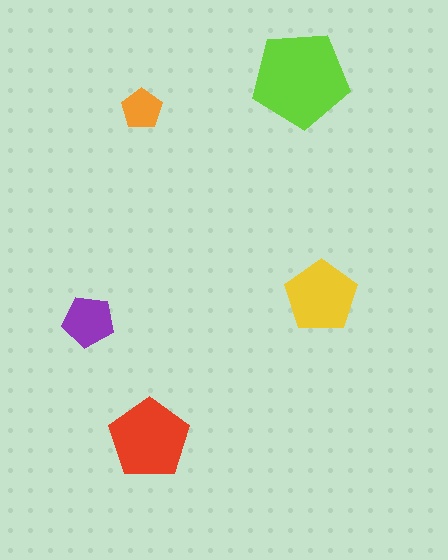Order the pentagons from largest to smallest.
the lime one, the red one, the yellow one, the purple one, the orange one.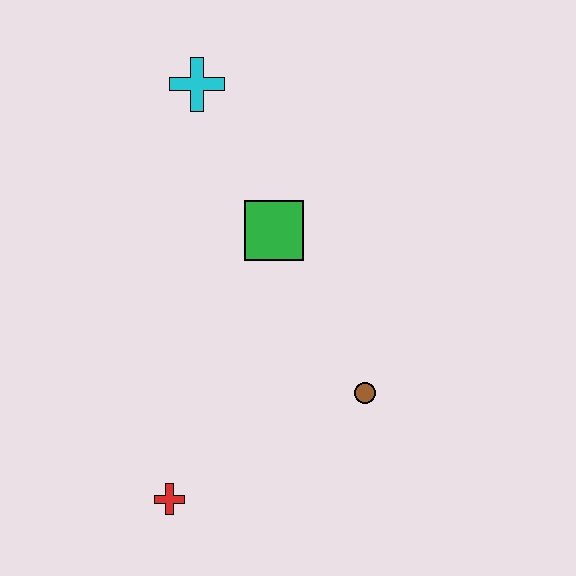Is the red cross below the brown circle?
Yes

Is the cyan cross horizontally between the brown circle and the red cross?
Yes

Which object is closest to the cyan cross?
The green square is closest to the cyan cross.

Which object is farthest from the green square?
The red cross is farthest from the green square.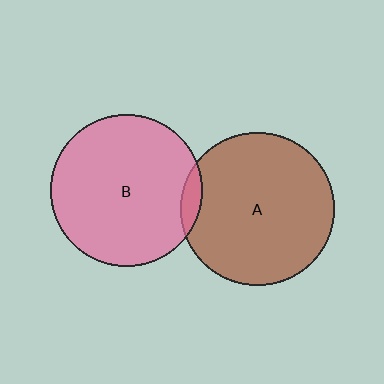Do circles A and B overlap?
Yes.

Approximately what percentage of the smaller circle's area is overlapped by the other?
Approximately 5%.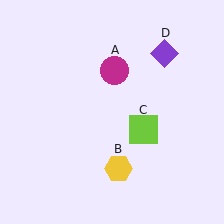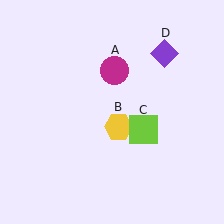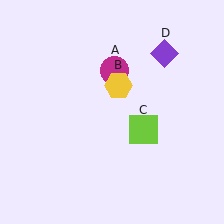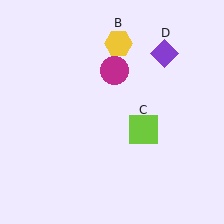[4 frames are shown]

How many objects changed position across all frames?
1 object changed position: yellow hexagon (object B).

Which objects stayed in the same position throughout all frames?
Magenta circle (object A) and lime square (object C) and purple diamond (object D) remained stationary.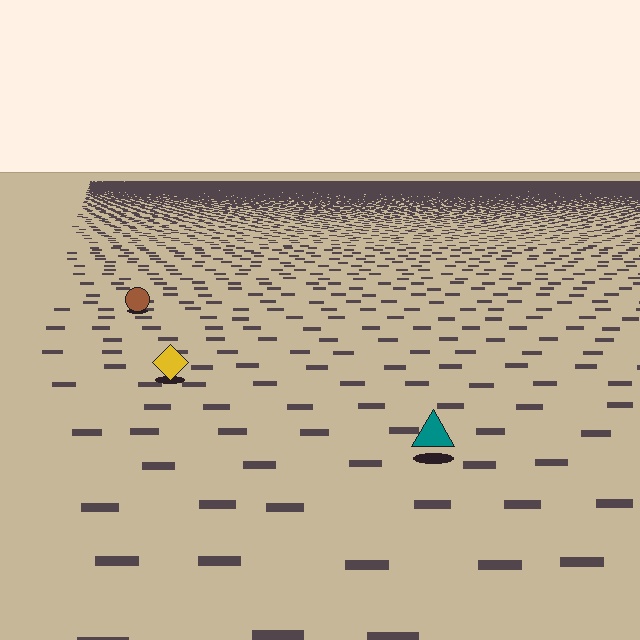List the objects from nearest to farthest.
From nearest to farthest: the teal triangle, the yellow diamond, the brown circle.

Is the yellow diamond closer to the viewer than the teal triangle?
No. The teal triangle is closer — you can tell from the texture gradient: the ground texture is coarser near it.